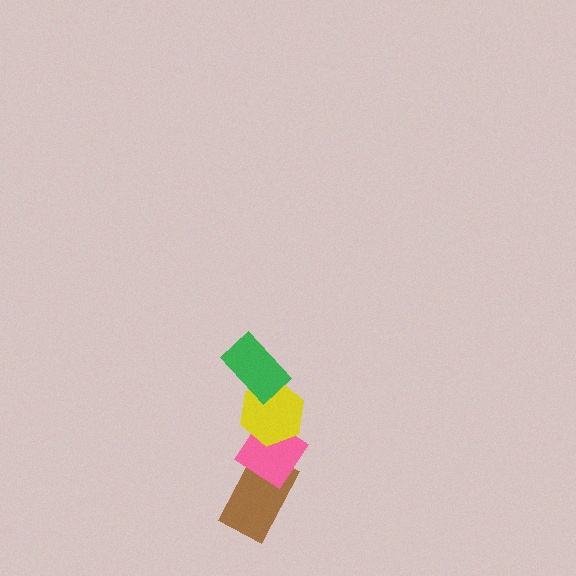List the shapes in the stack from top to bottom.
From top to bottom: the green rectangle, the yellow hexagon, the pink diamond, the brown rectangle.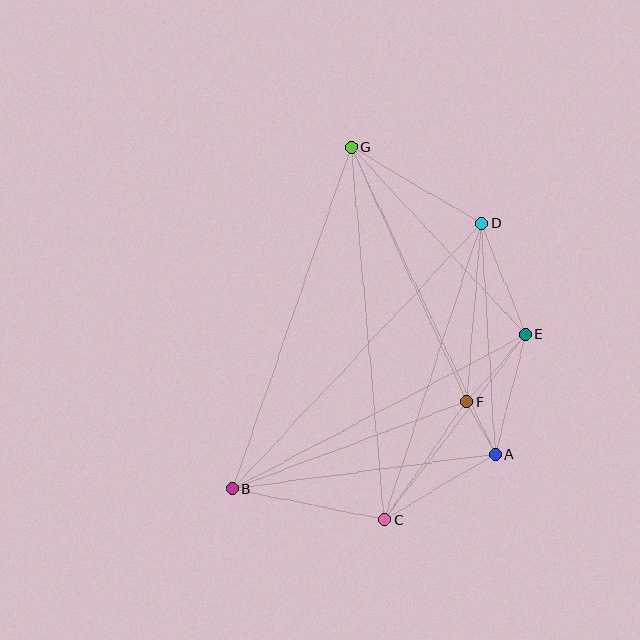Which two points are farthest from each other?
Points C and G are farthest from each other.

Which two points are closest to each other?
Points A and F are closest to each other.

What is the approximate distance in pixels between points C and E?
The distance between C and E is approximately 233 pixels.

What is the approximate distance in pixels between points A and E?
The distance between A and E is approximately 124 pixels.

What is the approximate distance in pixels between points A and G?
The distance between A and G is approximately 339 pixels.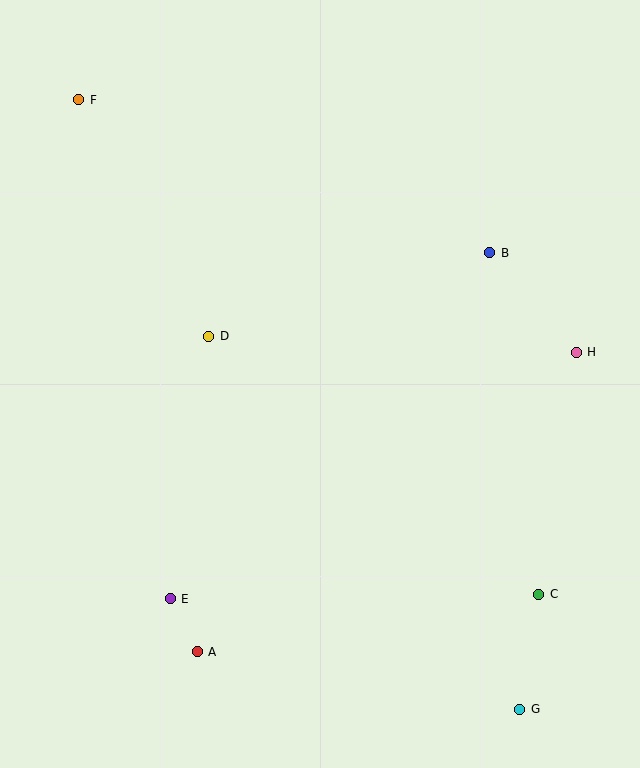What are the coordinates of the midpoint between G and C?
The midpoint between G and C is at (529, 652).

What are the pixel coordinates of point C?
Point C is at (539, 594).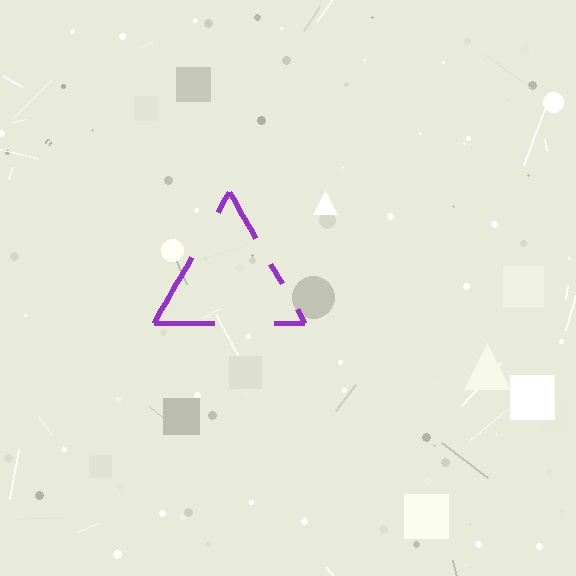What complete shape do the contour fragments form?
The contour fragments form a triangle.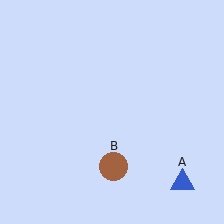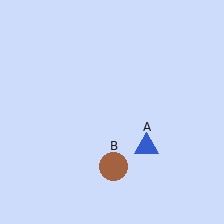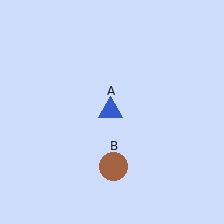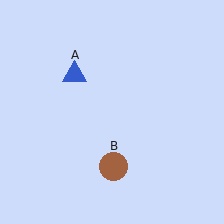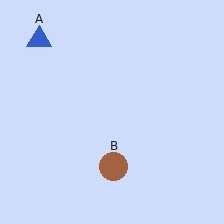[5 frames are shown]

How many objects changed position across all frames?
1 object changed position: blue triangle (object A).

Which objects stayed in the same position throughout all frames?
Brown circle (object B) remained stationary.